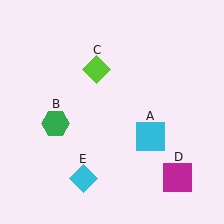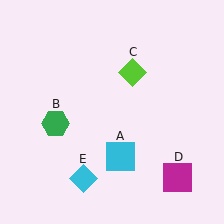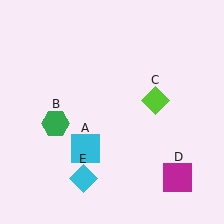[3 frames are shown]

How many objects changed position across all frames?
2 objects changed position: cyan square (object A), lime diamond (object C).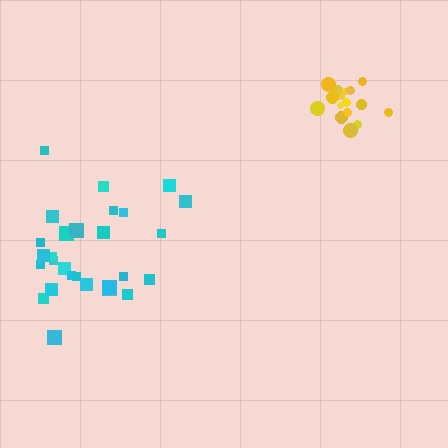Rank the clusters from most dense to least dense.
yellow, cyan.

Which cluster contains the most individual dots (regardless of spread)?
Cyan (28).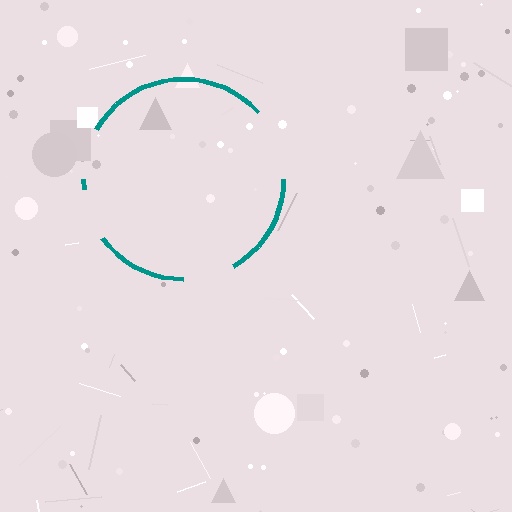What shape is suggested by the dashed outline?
The dashed outline suggests a circle.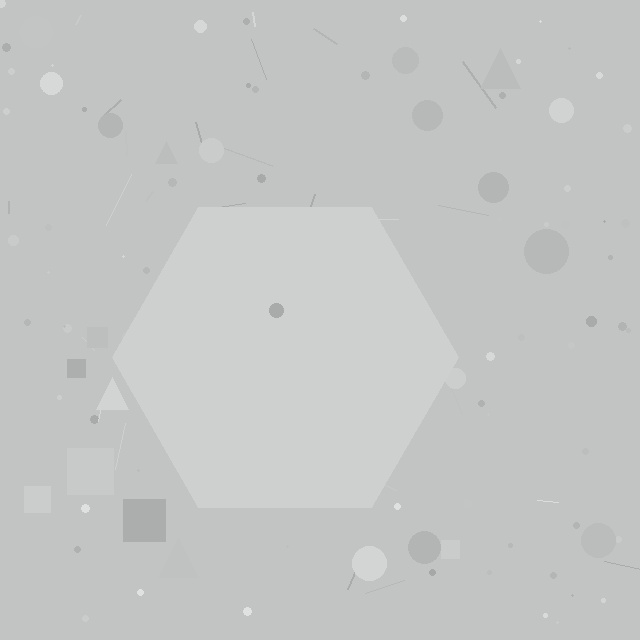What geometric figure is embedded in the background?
A hexagon is embedded in the background.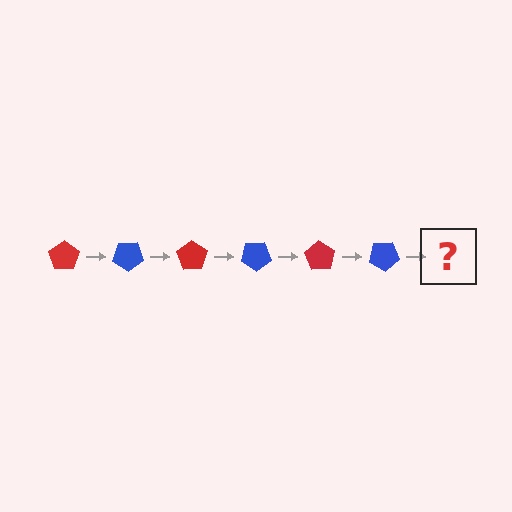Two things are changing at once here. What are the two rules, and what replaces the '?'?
The two rules are that it rotates 35 degrees each step and the color cycles through red and blue. The '?' should be a red pentagon, rotated 210 degrees from the start.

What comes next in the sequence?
The next element should be a red pentagon, rotated 210 degrees from the start.